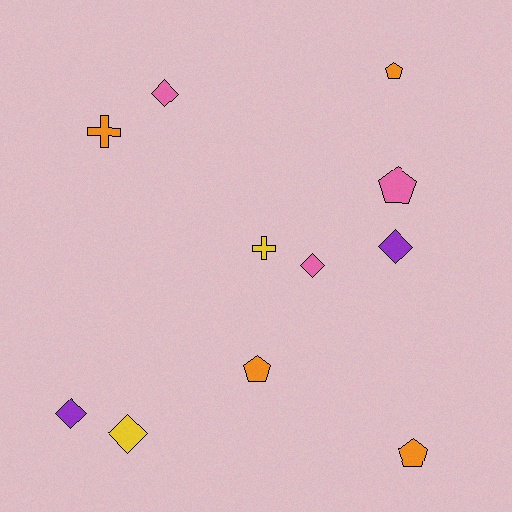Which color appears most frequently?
Orange, with 4 objects.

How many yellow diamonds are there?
There is 1 yellow diamond.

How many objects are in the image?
There are 11 objects.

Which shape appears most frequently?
Diamond, with 5 objects.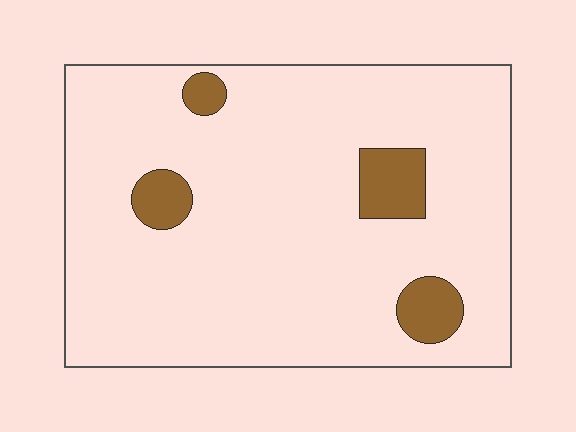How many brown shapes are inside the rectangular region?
4.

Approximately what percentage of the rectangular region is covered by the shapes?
Approximately 10%.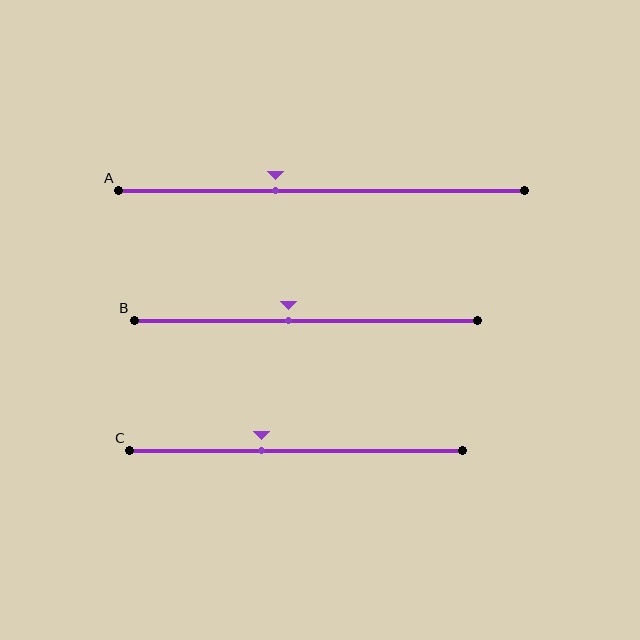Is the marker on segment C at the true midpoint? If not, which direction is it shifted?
No, the marker on segment C is shifted to the left by about 10% of the segment length.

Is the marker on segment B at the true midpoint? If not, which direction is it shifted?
No, the marker on segment B is shifted to the left by about 5% of the segment length.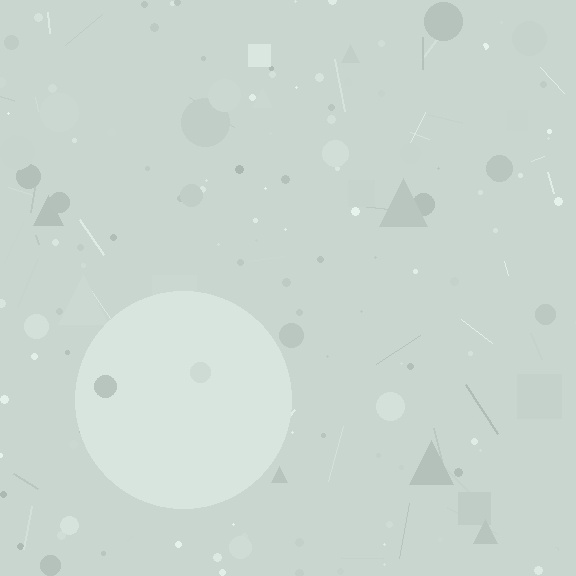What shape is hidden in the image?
A circle is hidden in the image.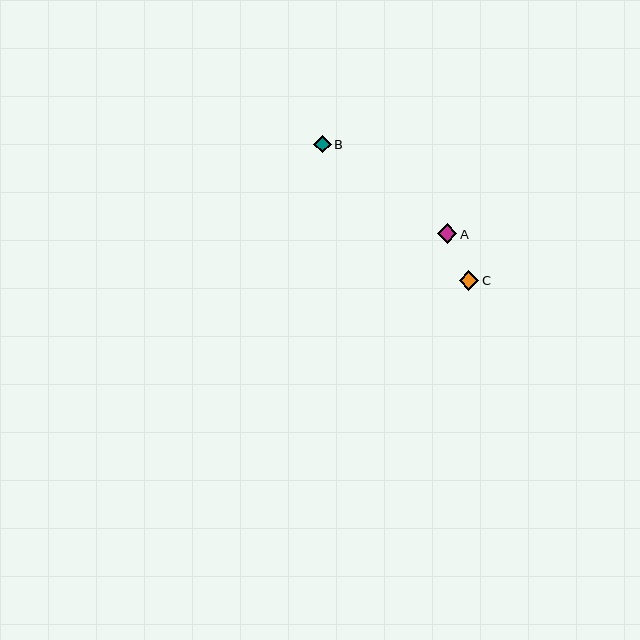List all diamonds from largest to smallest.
From largest to smallest: C, A, B.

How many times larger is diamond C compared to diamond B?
Diamond C is approximately 1.2 times the size of diamond B.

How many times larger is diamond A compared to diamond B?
Diamond A is approximately 1.1 times the size of diamond B.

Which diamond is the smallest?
Diamond B is the smallest with a size of approximately 17 pixels.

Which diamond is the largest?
Diamond C is the largest with a size of approximately 20 pixels.